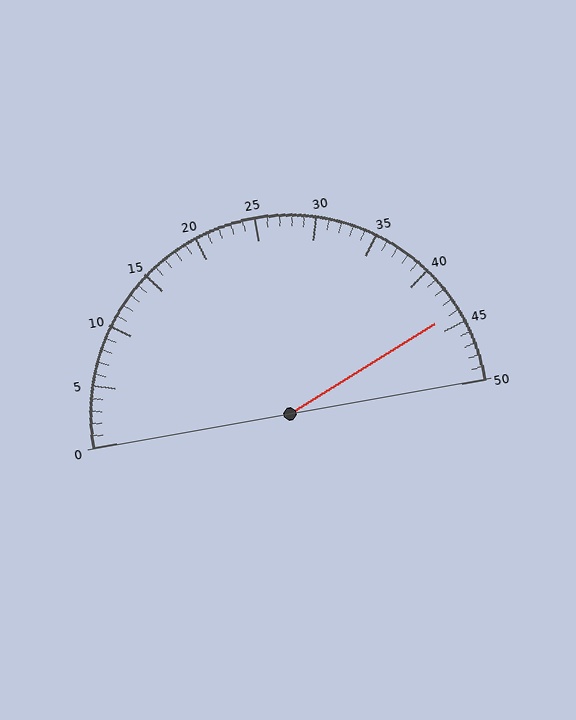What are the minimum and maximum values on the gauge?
The gauge ranges from 0 to 50.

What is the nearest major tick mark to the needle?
The nearest major tick mark is 45.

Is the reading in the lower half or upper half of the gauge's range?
The reading is in the upper half of the range (0 to 50).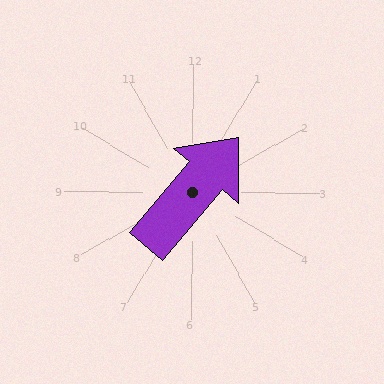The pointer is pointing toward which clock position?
Roughly 1 o'clock.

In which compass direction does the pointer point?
Northeast.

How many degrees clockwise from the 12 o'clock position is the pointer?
Approximately 40 degrees.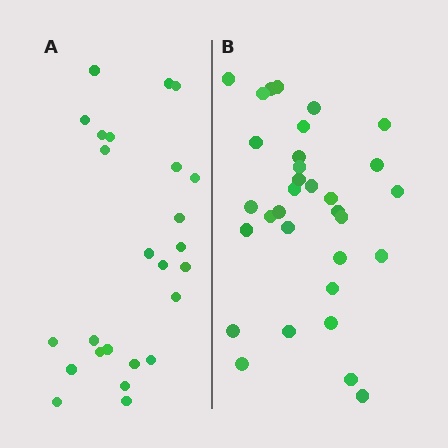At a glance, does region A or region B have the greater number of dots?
Region B (the right region) has more dots.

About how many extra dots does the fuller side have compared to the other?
Region B has roughly 8 or so more dots than region A.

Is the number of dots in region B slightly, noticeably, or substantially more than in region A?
Region B has noticeably more, but not dramatically so. The ratio is roughly 1.3 to 1.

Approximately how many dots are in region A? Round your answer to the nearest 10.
About 20 dots. (The exact count is 25, which rounds to 20.)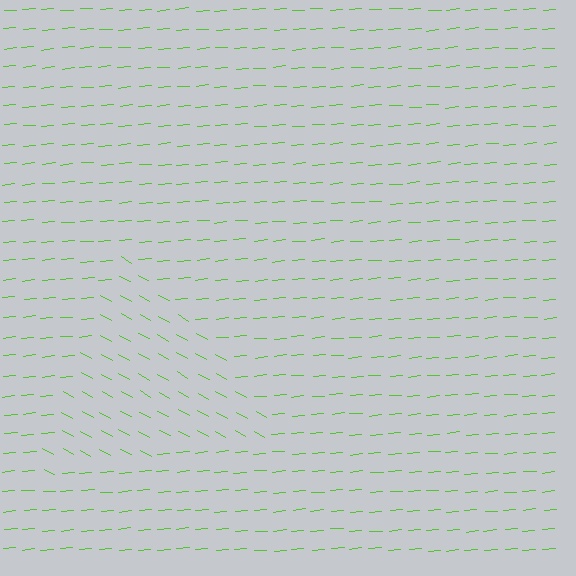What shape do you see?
I see a triangle.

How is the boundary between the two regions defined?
The boundary is defined purely by a change in line orientation (approximately 34 degrees difference). All lines are the same color and thickness.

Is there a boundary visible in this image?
Yes, there is a texture boundary formed by a change in line orientation.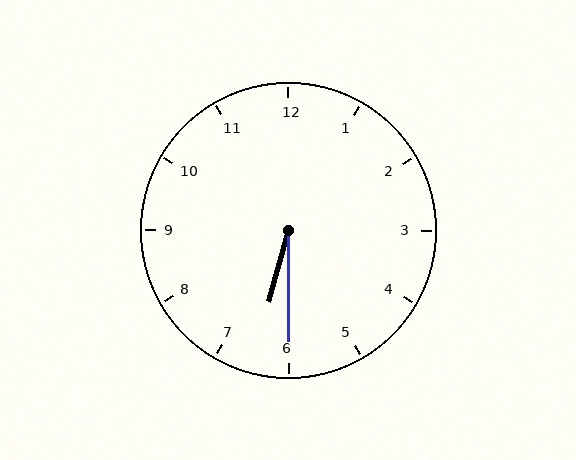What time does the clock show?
6:30.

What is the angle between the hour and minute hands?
Approximately 15 degrees.